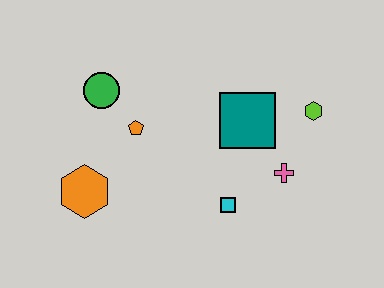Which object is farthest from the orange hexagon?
The lime hexagon is farthest from the orange hexagon.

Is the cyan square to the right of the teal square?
No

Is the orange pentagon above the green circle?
No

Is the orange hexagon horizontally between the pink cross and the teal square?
No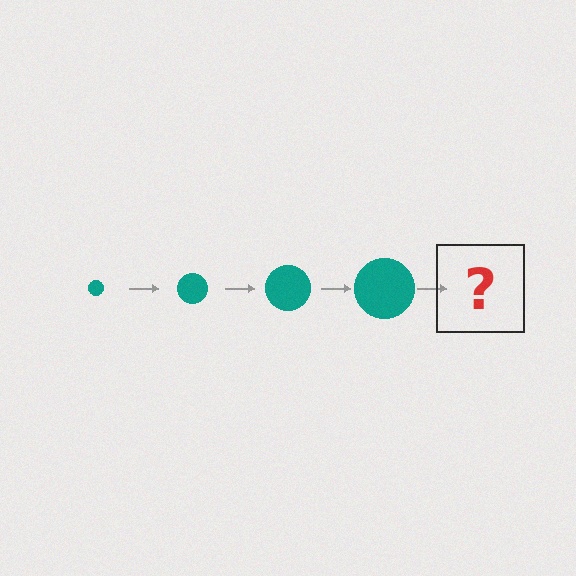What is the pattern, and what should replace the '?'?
The pattern is that the circle gets progressively larger each step. The '?' should be a teal circle, larger than the previous one.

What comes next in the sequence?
The next element should be a teal circle, larger than the previous one.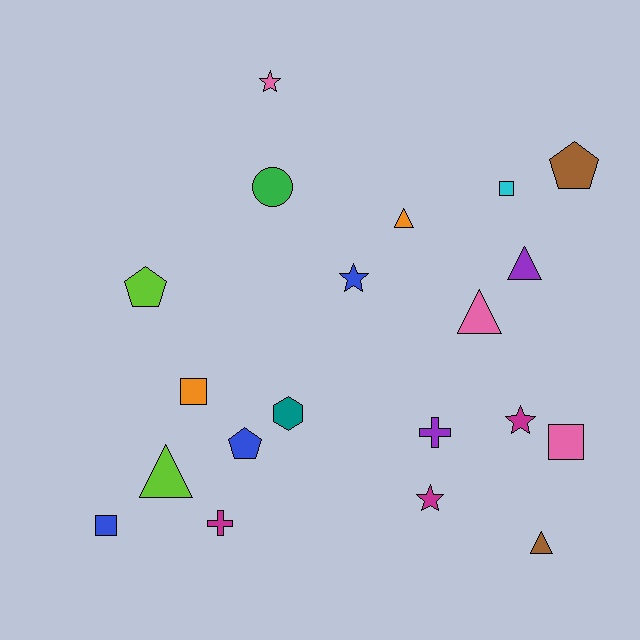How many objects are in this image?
There are 20 objects.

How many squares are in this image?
There are 4 squares.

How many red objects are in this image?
There are no red objects.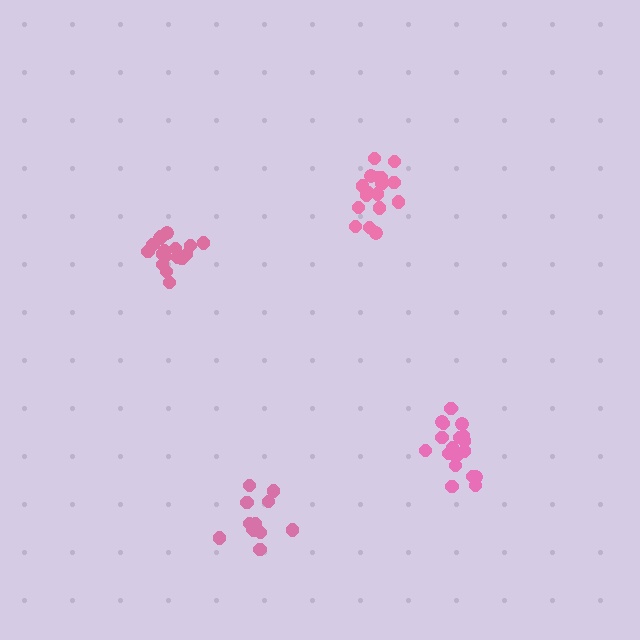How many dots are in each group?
Group 1: 18 dots, Group 2: 17 dots, Group 3: 18 dots, Group 4: 12 dots (65 total).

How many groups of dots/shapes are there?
There are 4 groups.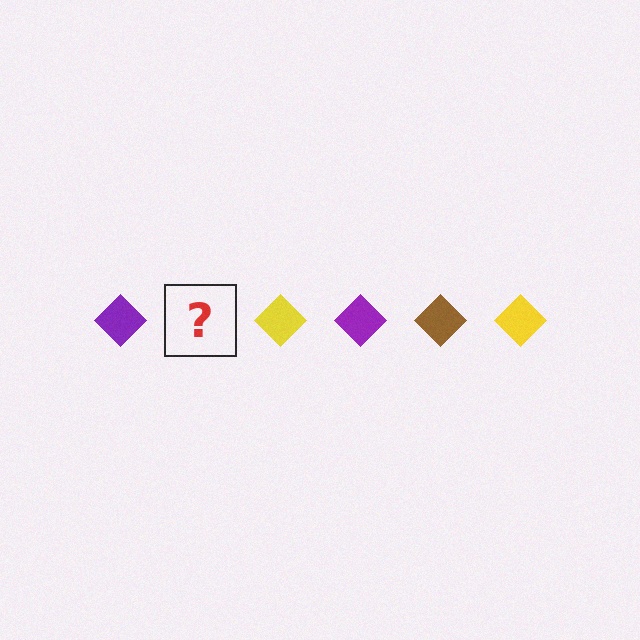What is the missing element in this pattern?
The missing element is a brown diamond.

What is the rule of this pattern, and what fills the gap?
The rule is that the pattern cycles through purple, brown, yellow diamonds. The gap should be filled with a brown diamond.